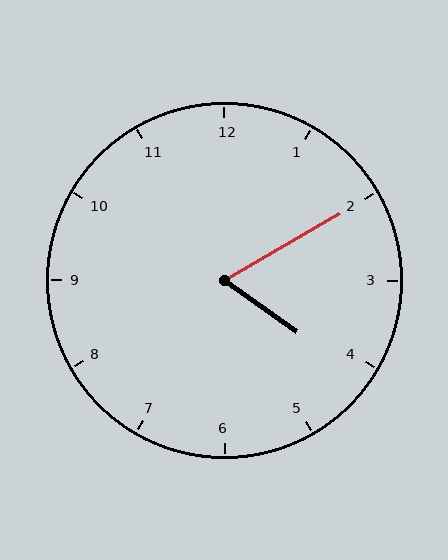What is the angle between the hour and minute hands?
Approximately 65 degrees.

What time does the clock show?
4:10.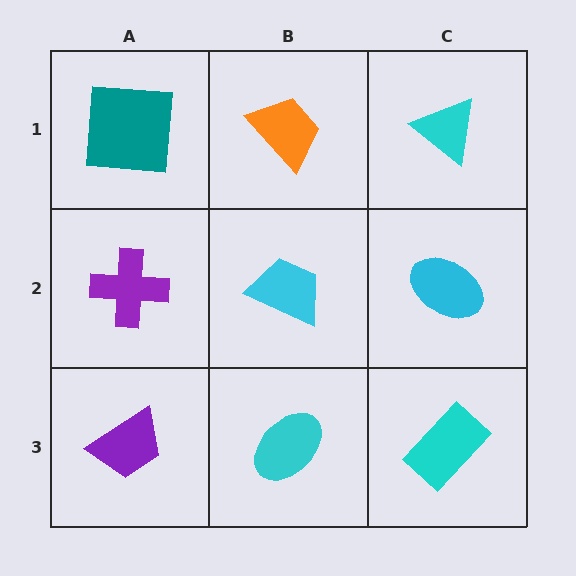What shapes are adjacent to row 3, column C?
A cyan ellipse (row 2, column C), a cyan ellipse (row 3, column B).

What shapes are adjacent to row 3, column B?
A cyan trapezoid (row 2, column B), a purple trapezoid (row 3, column A), a cyan rectangle (row 3, column C).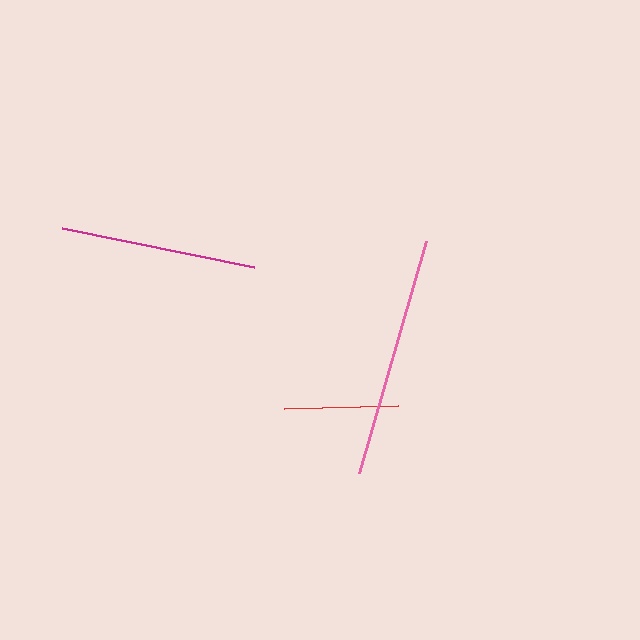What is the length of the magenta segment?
The magenta segment is approximately 196 pixels long.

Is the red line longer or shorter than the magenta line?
The magenta line is longer than the red line.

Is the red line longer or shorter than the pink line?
The pink line is longer than the red line.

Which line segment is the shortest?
The red line is the shortest at approximately 114 pixels.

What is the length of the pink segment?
The pink segment is approximately 241 pixels long.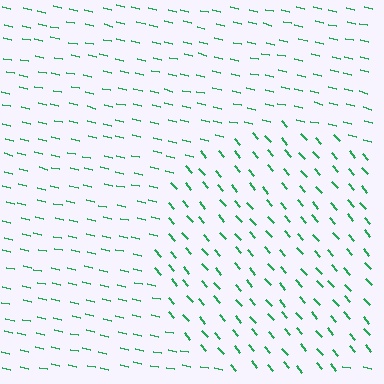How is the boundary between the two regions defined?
The boundary is defined purely by a change in line orientation (approximately 37 degrees difference). All lines are the same color and thickness.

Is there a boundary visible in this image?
Yes, there is a texture boundary formed by a change in line orientation.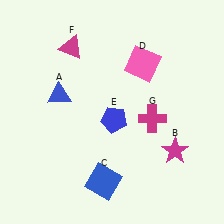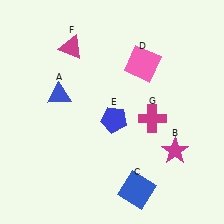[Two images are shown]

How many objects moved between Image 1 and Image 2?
1 object moved between the two images.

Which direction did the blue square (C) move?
The blue square (C) moved right.